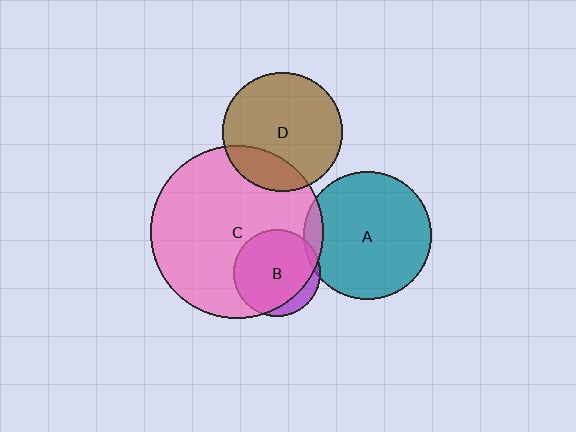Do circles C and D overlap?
Yes.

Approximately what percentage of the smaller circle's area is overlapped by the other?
Approximately 20%.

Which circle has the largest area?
Circle C (pink).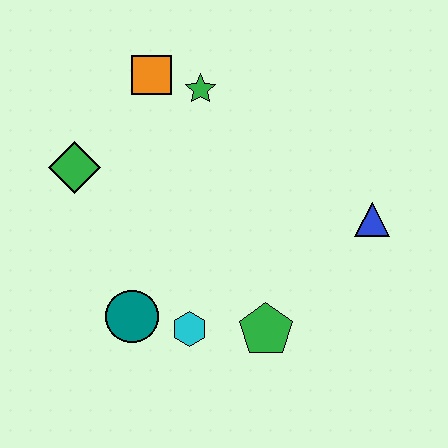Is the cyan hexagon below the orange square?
Yes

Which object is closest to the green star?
The orange square is closest to the green star.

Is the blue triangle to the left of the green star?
No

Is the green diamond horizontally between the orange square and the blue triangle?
No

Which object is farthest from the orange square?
The green pentagon is farthest from the orange square.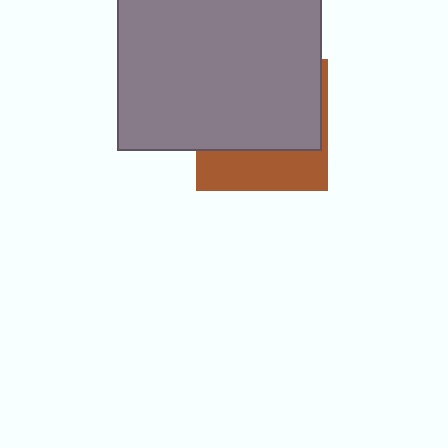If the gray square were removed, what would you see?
You would see the complete brown square.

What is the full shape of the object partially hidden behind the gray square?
The partially hidden object is a brown square.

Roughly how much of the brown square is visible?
A small part of it is visible (roughly 33%).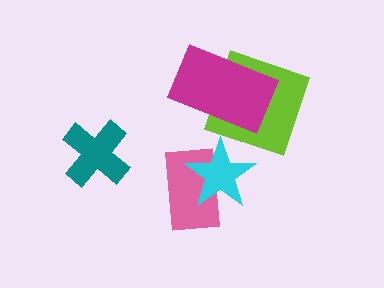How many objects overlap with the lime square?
1 object overlaps with the lime square.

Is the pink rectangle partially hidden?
Yes, it is partially covered by another shape.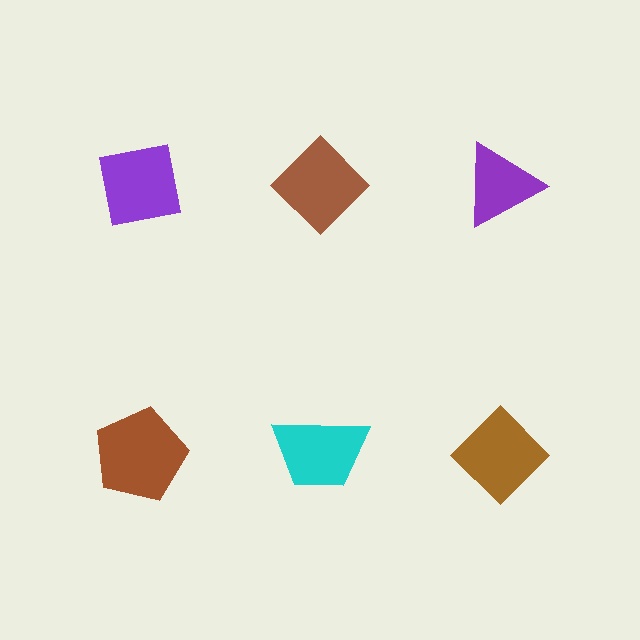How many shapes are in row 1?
3 shapes.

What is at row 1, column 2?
A brown diamond.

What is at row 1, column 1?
A purple square.